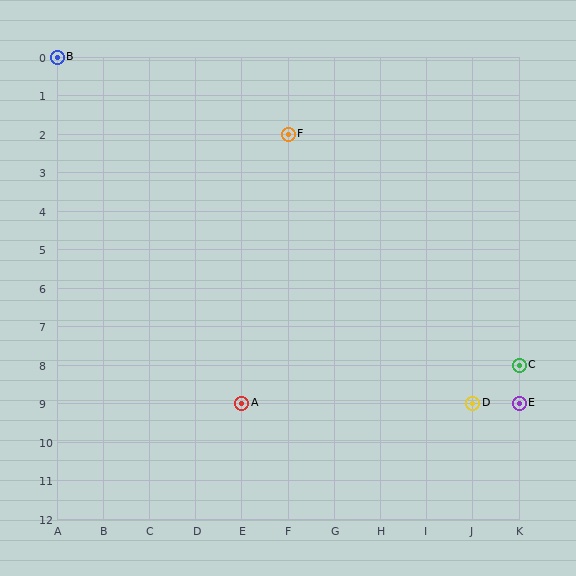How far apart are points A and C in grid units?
Points A and C are 6 columns and 1 row apart (about 6.1 grid units diagonally).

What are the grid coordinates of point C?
Point C is at grid coordinates (K, 8).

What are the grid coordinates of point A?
Point A is at grid coordinates (E, 9).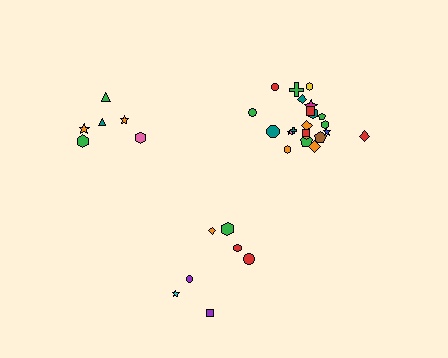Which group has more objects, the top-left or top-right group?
The top-right group.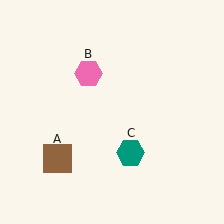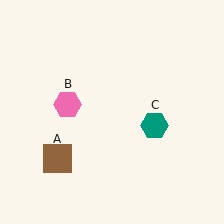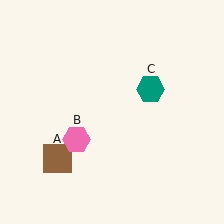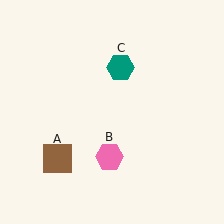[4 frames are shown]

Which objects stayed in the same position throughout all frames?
Brown square (object A) remained stationary.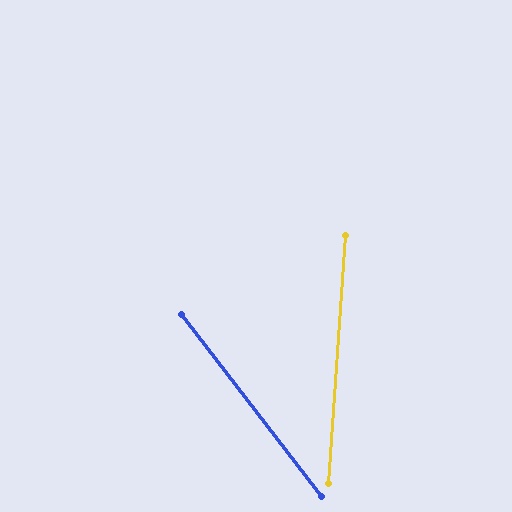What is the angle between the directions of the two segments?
Approximately 41 degrees.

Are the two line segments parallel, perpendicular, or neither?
Neither parallel nor perpendicular — they differ by about 41°.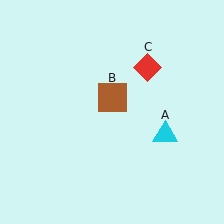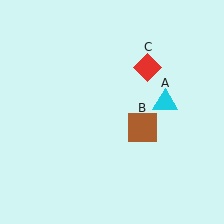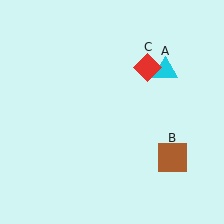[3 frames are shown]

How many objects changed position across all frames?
2 objects changed position: cyan triangle (object A), brown square (object B).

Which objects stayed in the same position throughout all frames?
Red diamond (object C) remained stationary.